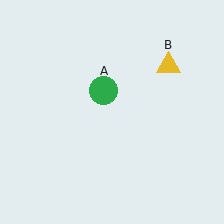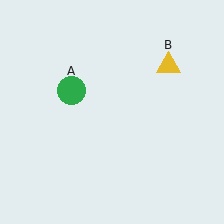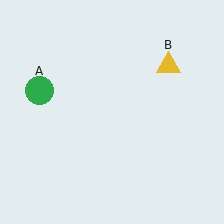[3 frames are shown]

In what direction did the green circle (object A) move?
The green circle (object A) moved left.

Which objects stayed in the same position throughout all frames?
Yellow triangle (object B) remained stationary.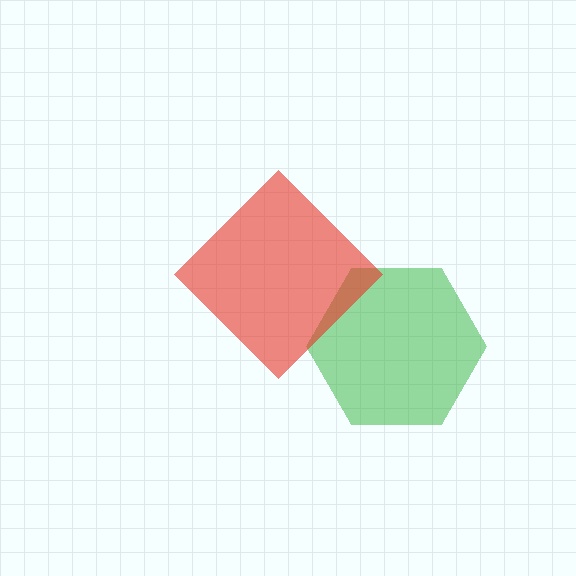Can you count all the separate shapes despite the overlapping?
Yes, there are 2 separate shapes.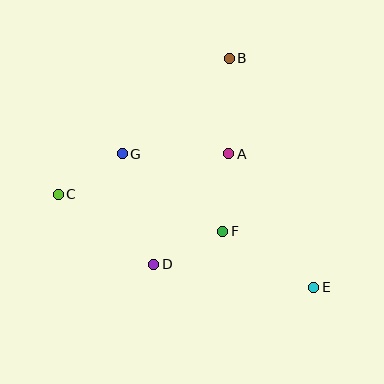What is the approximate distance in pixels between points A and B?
The distance between A and B is approximately 95 pixels.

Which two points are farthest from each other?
Points C and E are farthest from each other.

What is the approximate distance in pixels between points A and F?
The distance between A and F is approximately 78 pixels.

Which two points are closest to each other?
Points C and G are closest to each other.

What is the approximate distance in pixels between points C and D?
The distance between C and D is approximately 118 pixels.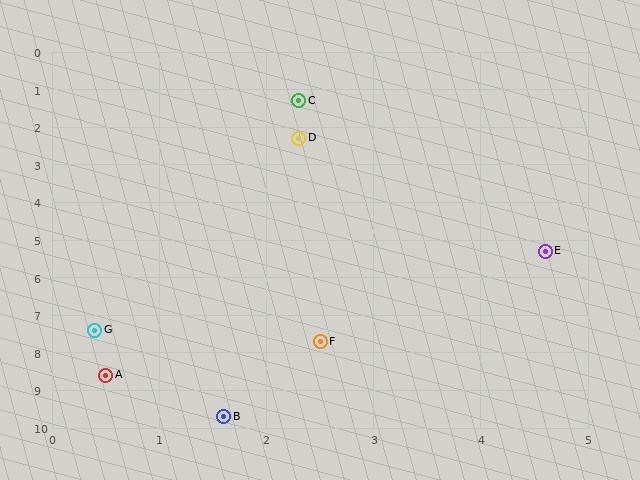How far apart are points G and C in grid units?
Points G and C are about 6.4 grid units apart.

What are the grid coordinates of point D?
Point D is at approximately (2.3, 2.3).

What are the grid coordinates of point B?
Point B is at approximately (1.6, 9.7).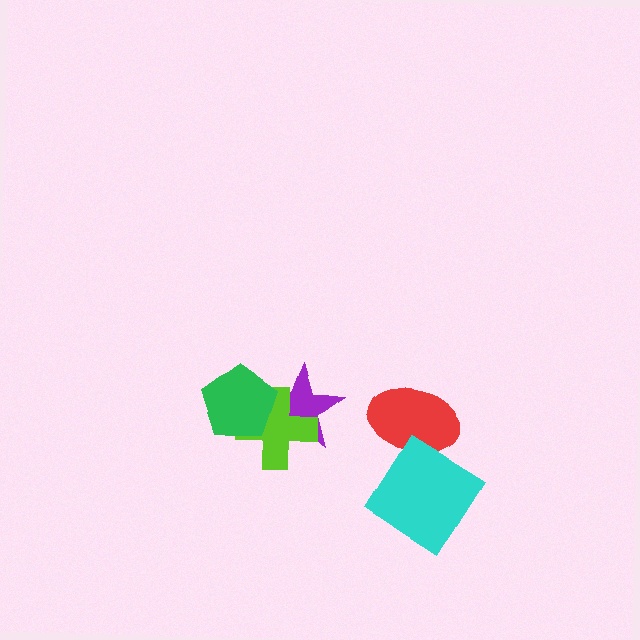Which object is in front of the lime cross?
The green pentagon is in front of the lime cross.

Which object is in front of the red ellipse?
The cyan diamond is in front of the red ellipse.